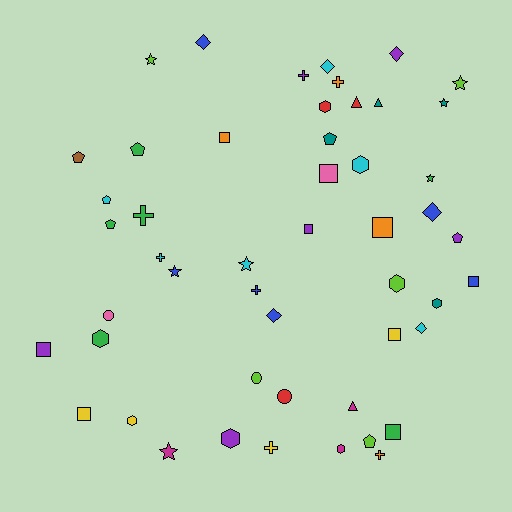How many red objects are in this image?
There are 3 red objects.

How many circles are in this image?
There are 3 circles.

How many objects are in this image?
There are 50 objects.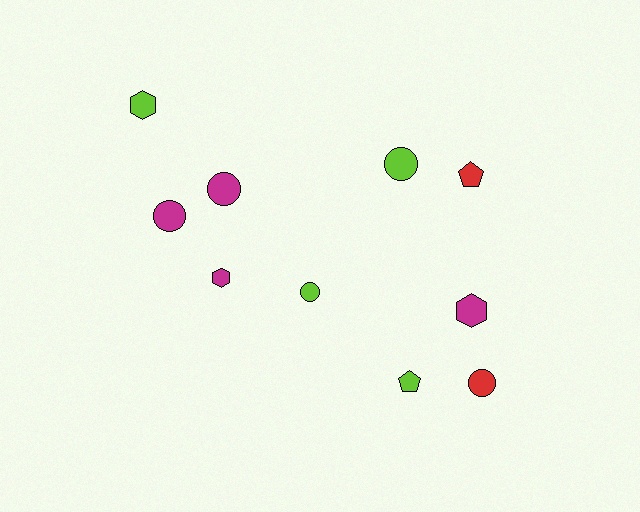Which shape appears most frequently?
Circle, with 5 objects.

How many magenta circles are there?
There are 2 magenta circles.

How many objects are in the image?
There are 10 objects.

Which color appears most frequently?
Lime, with 4 objects.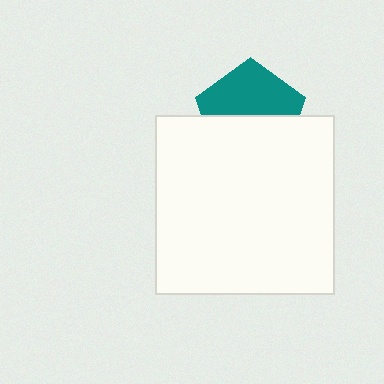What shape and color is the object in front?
The object in front is a white square.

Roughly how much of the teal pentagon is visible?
About half of it is visible (roughly 52%).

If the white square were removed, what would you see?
You would see the complete teal pentagon.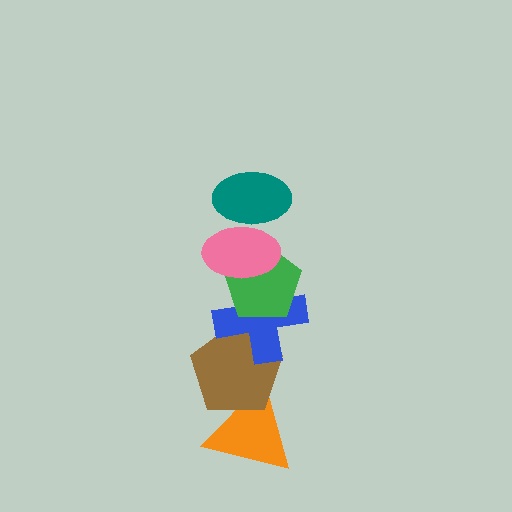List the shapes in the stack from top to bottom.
From top to bottom: the teal ellipse, the pink ellipse, the green pentagon, the blue cross, the brown pentagon, the orange triangle.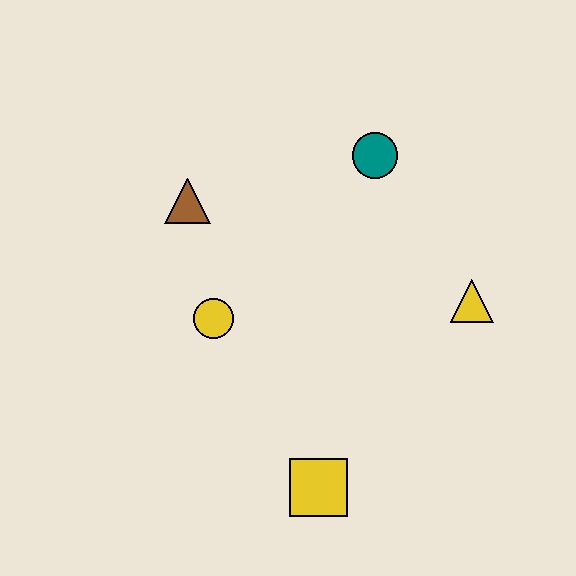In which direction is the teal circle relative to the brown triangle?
The teal circle is to the right of the brown triangle.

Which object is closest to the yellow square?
The yellow circle is closest to the yellow square.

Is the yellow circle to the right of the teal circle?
No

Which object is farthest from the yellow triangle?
The brown triangle is farthest from the yellow triangle.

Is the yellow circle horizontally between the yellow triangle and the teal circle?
No